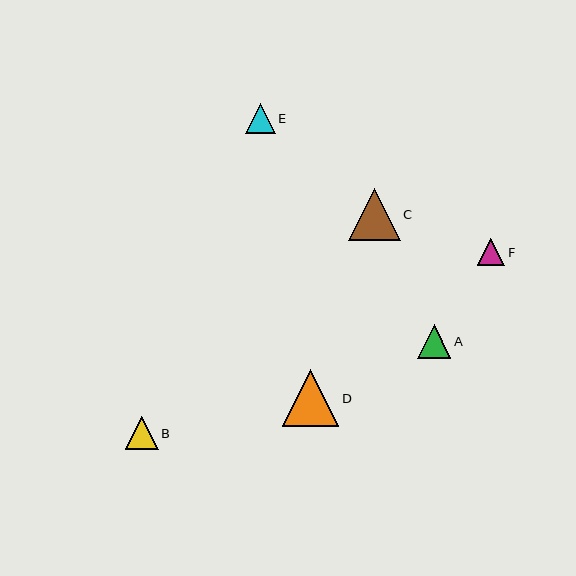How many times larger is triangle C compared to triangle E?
Triangle C is approximately 1.7 times the size of triangle E.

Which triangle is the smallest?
Triangle F is the smallest with a size of approximately 28 pixels.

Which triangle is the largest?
Triangle D is the largest with a size of approximately 56 pixels.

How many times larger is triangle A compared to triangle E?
Triangle A is approximately 1.1 times the size of triangle E.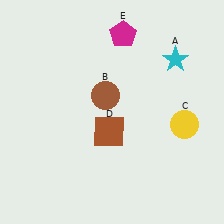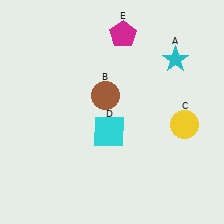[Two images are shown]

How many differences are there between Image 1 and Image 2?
There is 1 difference between the two images.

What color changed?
The square (D) changed from brown in Image 1 to cyan in Image 2.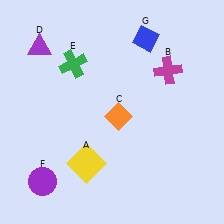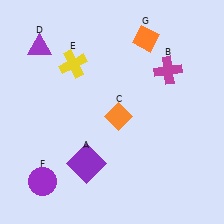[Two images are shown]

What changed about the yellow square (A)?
In Image 1, A is yellow. In Image 2, it changed to purple.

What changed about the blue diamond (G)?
In Image 1, G is blue. In Image 2, it changed to orange.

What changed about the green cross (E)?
In Image 1, E is green. In Image 2, it changed to yellow.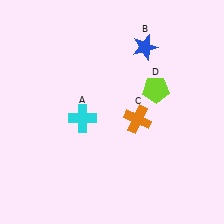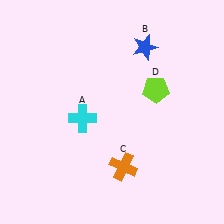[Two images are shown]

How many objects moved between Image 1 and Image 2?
1 object moved between the two images.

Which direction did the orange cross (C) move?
The orange cross (C) moved down.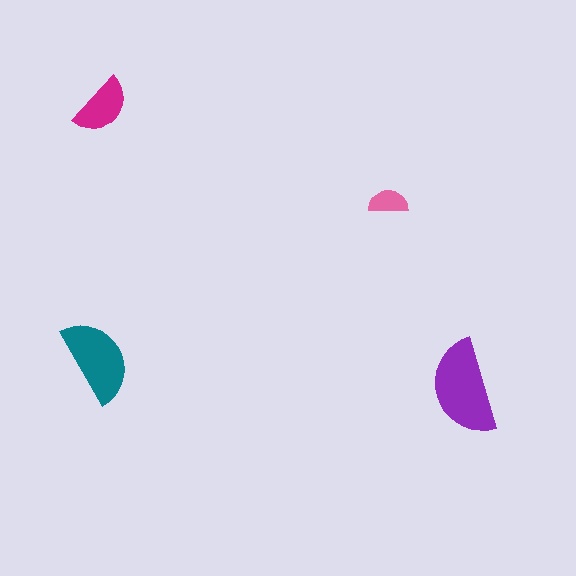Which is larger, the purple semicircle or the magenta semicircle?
The purple one.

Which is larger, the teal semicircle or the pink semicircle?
The teal one.